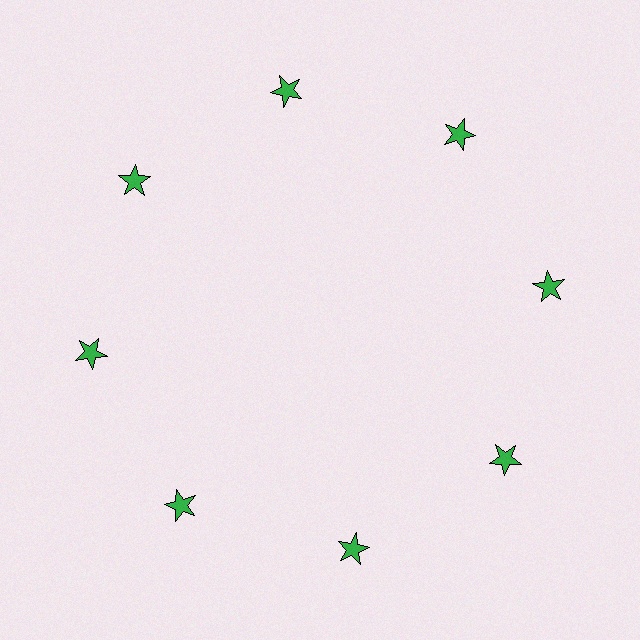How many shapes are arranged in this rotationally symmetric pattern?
There are 8 shapes, arranged in 8 groups of 1.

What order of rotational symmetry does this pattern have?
This pattern has 8-fold rotational symmetry.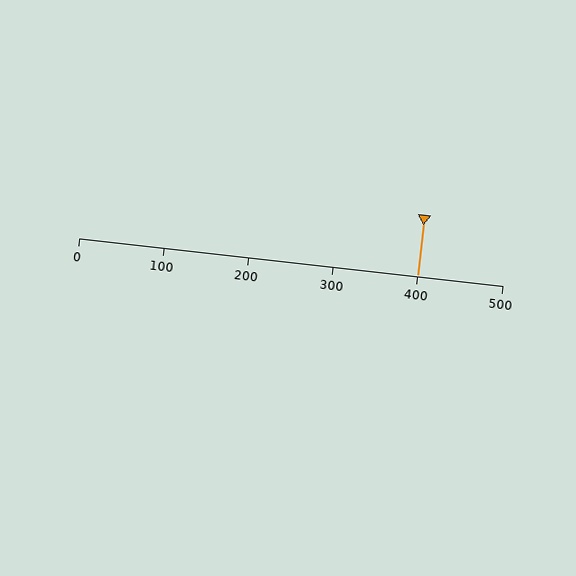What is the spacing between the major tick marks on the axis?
The major ticks are spaced 100 apart.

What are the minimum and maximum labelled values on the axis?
The axis runs from 0 to 500.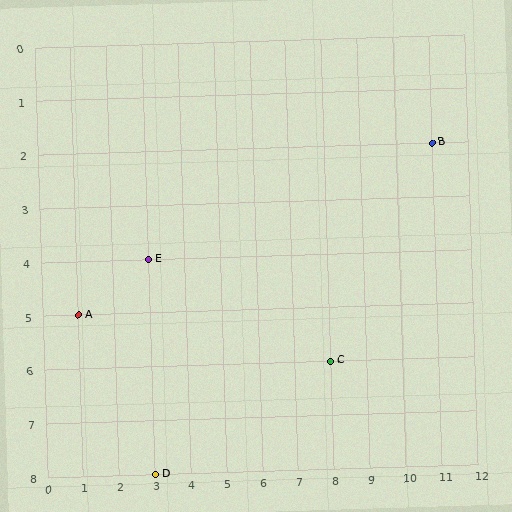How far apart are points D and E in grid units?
Points D and E are 4 rows apart.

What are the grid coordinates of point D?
Point D is at grid coordinates (3, 8).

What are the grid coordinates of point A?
Point A is at grid coordinates (1, 5).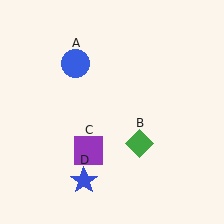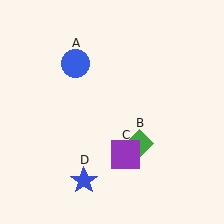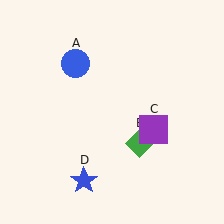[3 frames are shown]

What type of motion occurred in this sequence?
The purple square (object C) rotated counterclockwise around the center of the scene.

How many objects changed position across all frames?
1 object changed position: purple square (object C).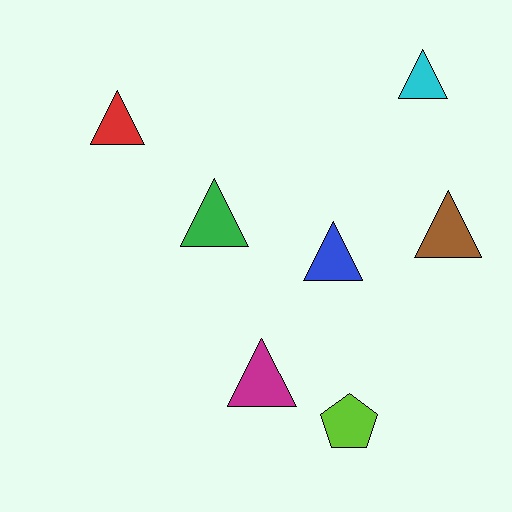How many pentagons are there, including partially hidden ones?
There is 1 pentagon.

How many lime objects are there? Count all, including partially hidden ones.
There is 1 lime object.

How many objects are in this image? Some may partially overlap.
There are 7 objects.